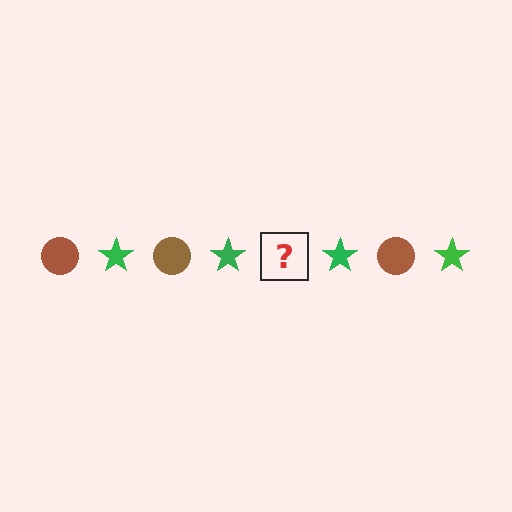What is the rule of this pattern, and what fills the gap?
The rule is that the pattern alternates between brown circle and green star. The gap should be filled with a brown circle.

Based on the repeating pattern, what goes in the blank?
The blank should be a brown circle.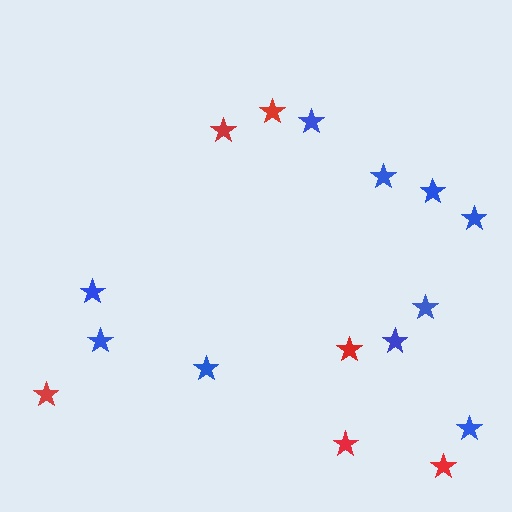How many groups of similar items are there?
There are 2 groups: one group of blue stars (10) and one group of red stars (6).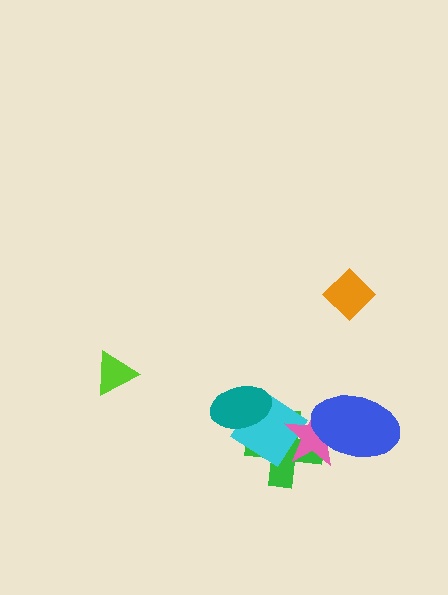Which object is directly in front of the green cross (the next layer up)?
The cyan diamond is directly in front of the green cross.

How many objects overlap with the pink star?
3 objects overlap with the pink star.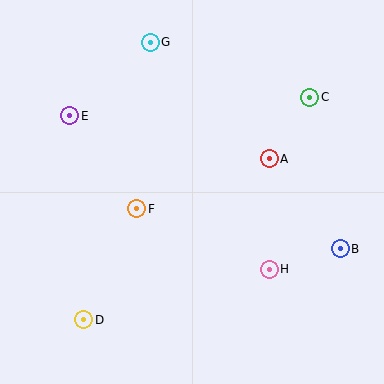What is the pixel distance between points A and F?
The distance between A and F is 142 pixels.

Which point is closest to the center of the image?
Point F at (137, 209) is closest to the center.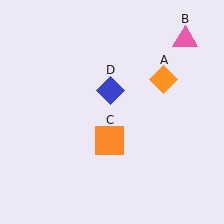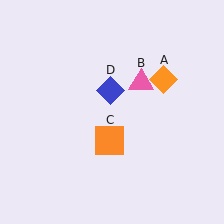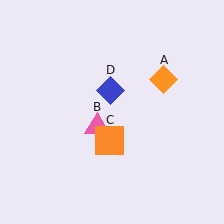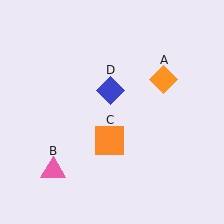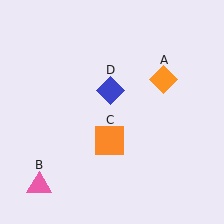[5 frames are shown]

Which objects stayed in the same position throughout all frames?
Orange diamond (object A) and orange square (object C) and blue diamond (object D) remained stationary.